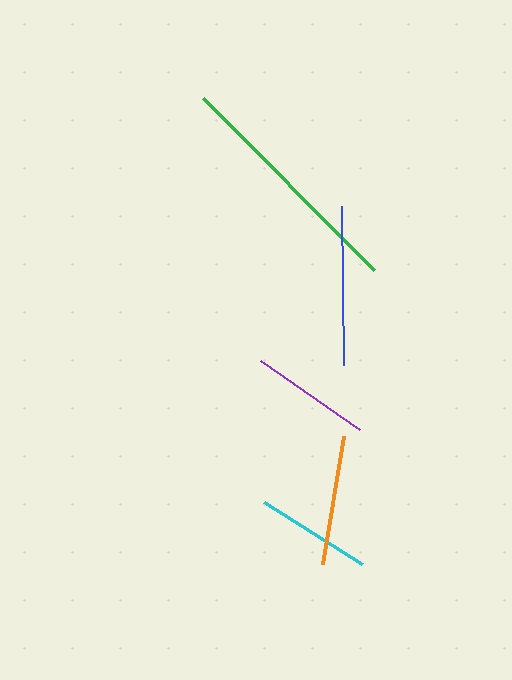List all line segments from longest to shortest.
From longest to shortest: green, blue, orange, purple, cyan.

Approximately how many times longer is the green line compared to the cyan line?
The green line is approximately 2.1 times the length of the cyan line.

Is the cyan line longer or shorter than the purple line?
The purple line is longer than the cyan line.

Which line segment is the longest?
The green line is the longest at approximately 243 pixels.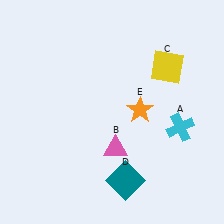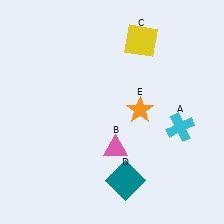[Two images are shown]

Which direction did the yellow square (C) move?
The yellow square (C) moved left.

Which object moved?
The yellow square (C) moved left.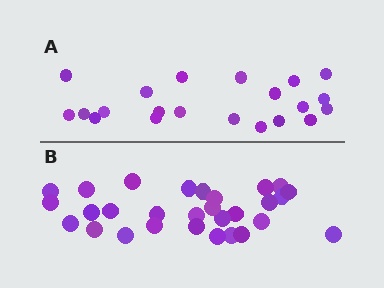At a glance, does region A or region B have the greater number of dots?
Region B (the bottom region) has more dots.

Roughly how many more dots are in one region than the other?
Region B has roughly 8 or so more dots than region A.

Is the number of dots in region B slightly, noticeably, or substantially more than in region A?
Region B has noticeably more, but not dramatically so. The ratio is roughly 1.4 to 1.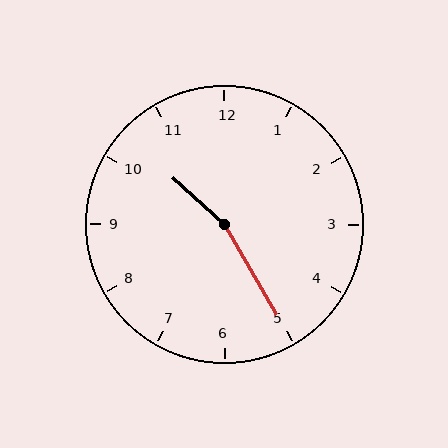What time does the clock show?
10:25.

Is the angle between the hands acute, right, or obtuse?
It is obtuse.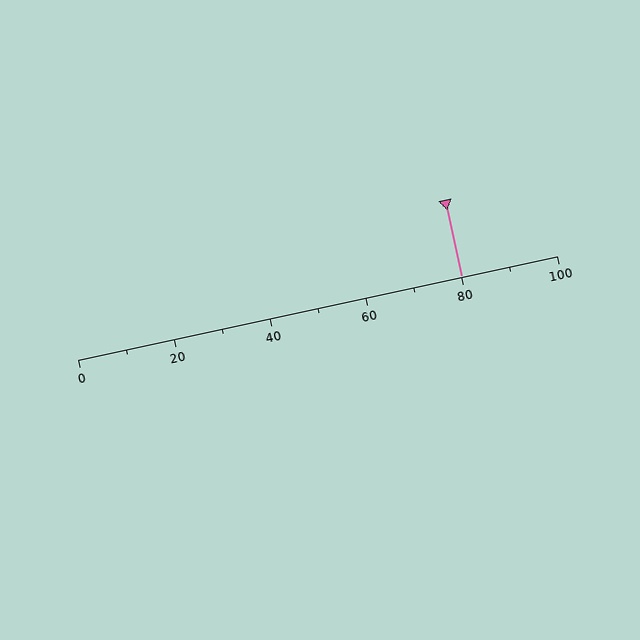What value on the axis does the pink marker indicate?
The marker indicates approximately 80.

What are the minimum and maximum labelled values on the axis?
The axis runs from 0 to 100.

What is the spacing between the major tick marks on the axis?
The major ticks are spaced 20 apart.